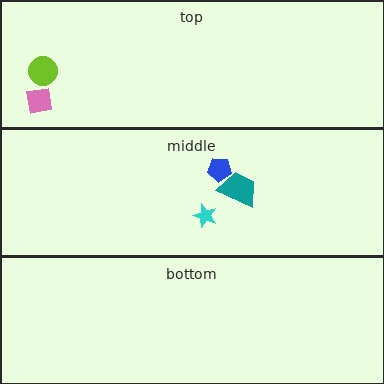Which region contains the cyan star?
The middle region.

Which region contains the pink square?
The top region.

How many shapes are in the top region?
2.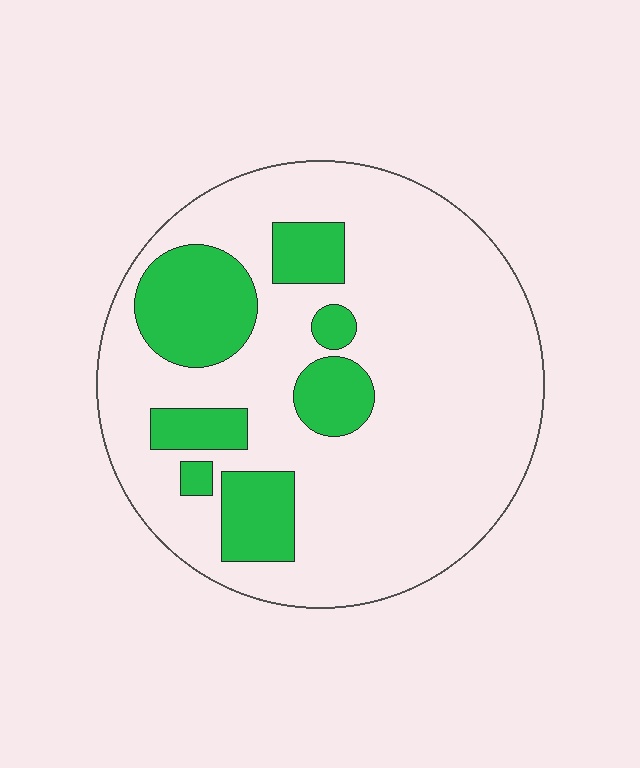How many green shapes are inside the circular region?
7.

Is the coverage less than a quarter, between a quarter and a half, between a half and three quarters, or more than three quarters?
Less than a quarter.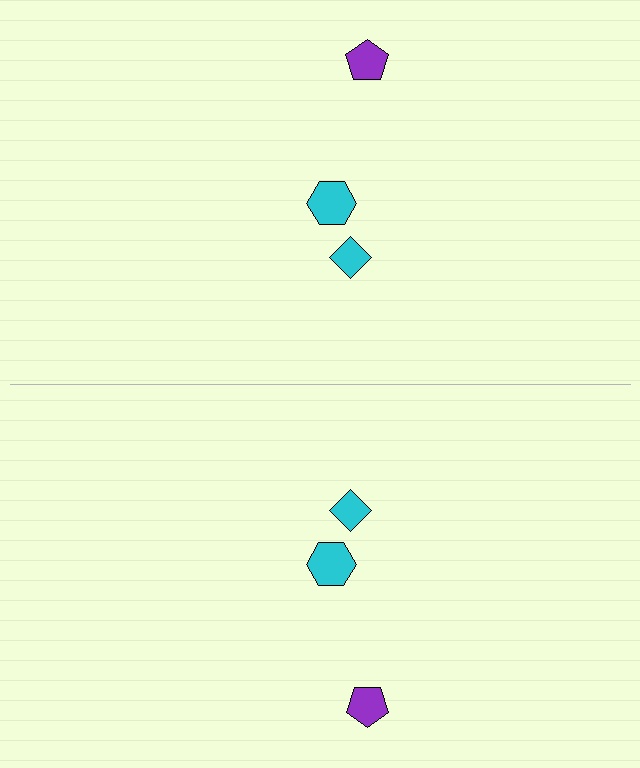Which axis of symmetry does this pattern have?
The pattern has a horizontal axis of symmetry running through the center of the image.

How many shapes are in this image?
There are 6 shapes in this image.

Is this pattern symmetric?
Yes, this pattern has bilateral (reflection) symmetry.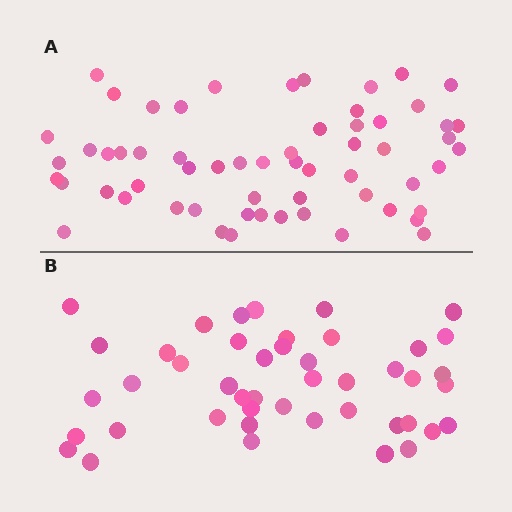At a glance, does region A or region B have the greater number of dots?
Region A (the top region) has more dots.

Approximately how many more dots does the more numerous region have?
Region A has approximately 15 more dots than region B.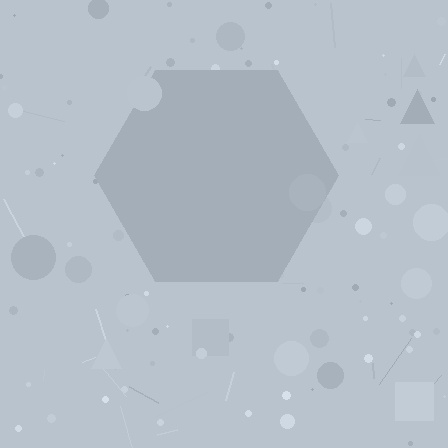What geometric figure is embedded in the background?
A hexagon is embedded in the background.